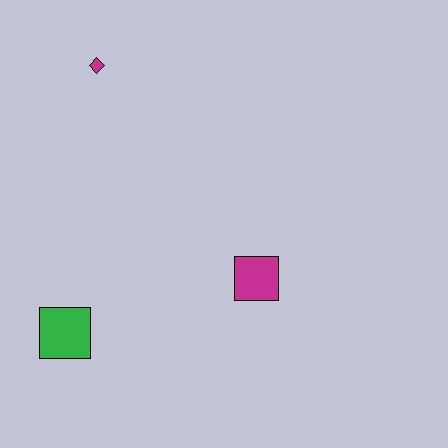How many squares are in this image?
There are 2 squares.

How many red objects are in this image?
There are no red objects.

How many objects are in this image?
There are 3 objects.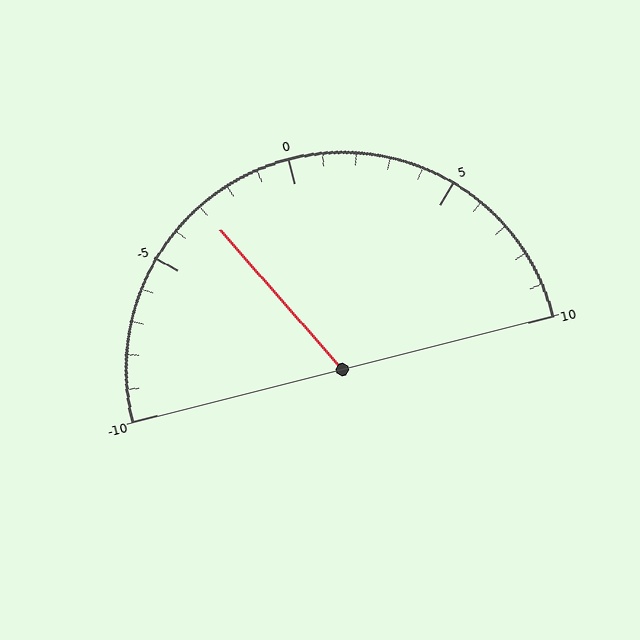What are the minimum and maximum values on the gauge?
The gauge ranges from -10 to 10.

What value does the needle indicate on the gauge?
The needle indicates approximately -3.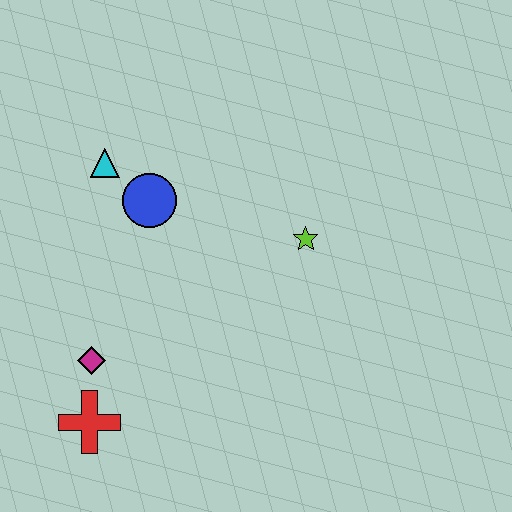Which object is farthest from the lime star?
The red cross is farthest from the lime star.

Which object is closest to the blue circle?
The cyan triangle is closest to the blue circle.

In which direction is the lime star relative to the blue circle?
The lime star is to the right of the blue circle.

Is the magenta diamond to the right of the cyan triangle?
No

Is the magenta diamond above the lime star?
No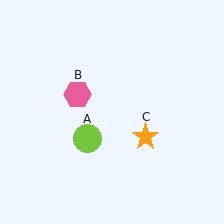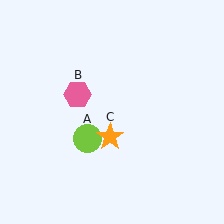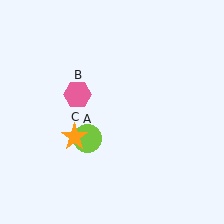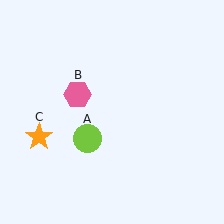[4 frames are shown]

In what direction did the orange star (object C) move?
The orange star (object C) moved left.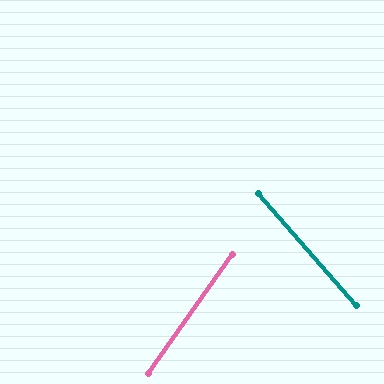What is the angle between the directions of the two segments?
Approximately 76 degrees.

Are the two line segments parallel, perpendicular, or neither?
Neither parallel nor perpendicular — they differ by about 76°.